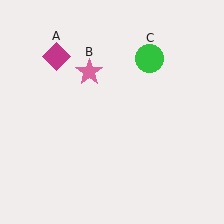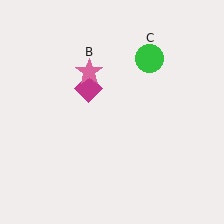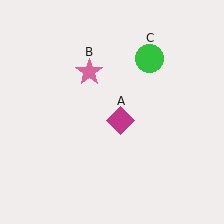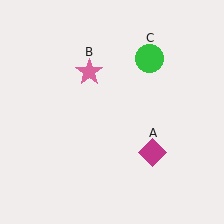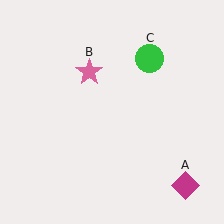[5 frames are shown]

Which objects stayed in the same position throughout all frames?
Pink star (object B) and green circle (object C) remained stationary.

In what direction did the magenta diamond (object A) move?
The magenta diamond (object A) moved down and to the right.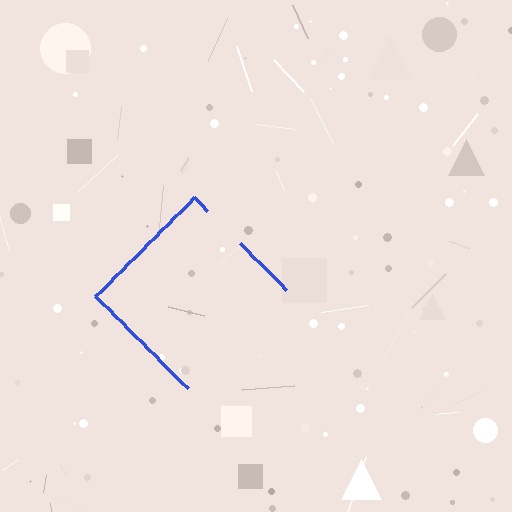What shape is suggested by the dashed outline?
The dashed outline suggests a diamond.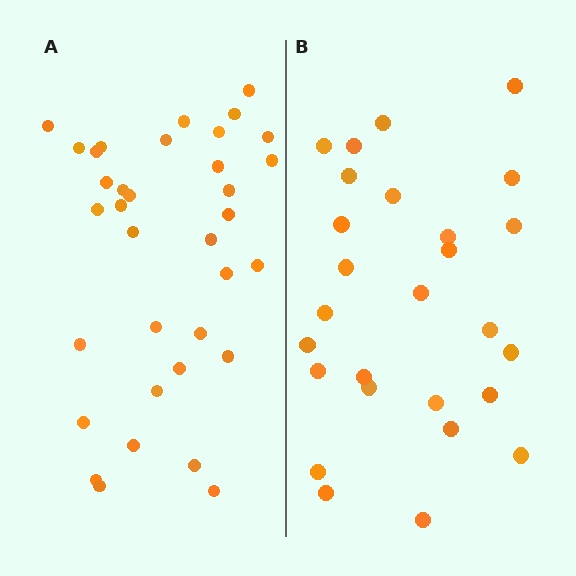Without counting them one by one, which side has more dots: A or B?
Region A (the left region) has more dots.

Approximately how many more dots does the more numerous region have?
Region A has roughly 8 or so more dots than region B.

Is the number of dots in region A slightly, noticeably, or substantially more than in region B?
Region A has noticeably more, but not dramatically so. The ratio is roughly 1.3 to 1.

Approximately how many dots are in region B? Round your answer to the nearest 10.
About 30 dots. (The exact count is 27, which rounds to 30.)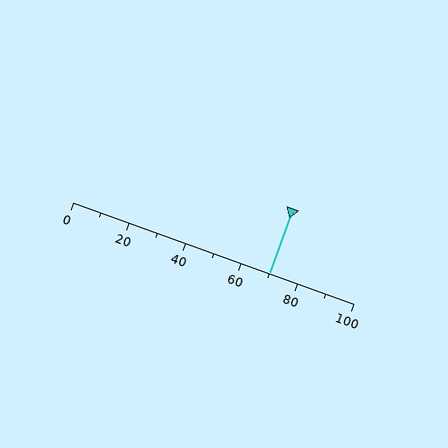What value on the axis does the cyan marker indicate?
The marker indicates approximately 70.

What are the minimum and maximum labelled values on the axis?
The axis runs from 0 to 100.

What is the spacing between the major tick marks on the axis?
The major ticks are spaced 20 apart.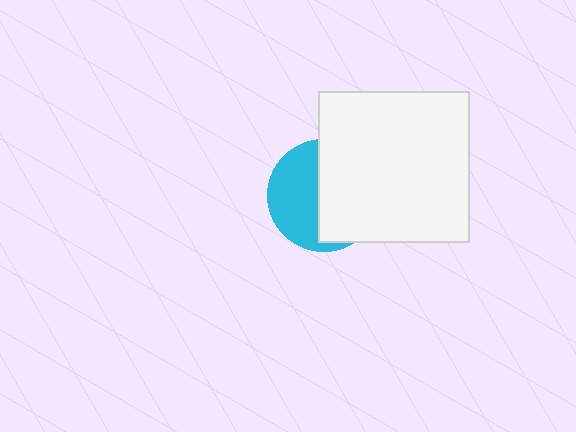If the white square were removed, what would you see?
You would see the complete cyan circle.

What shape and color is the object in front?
The object in front is a white square.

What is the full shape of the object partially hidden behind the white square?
The partially hidden object is a cyan circle.